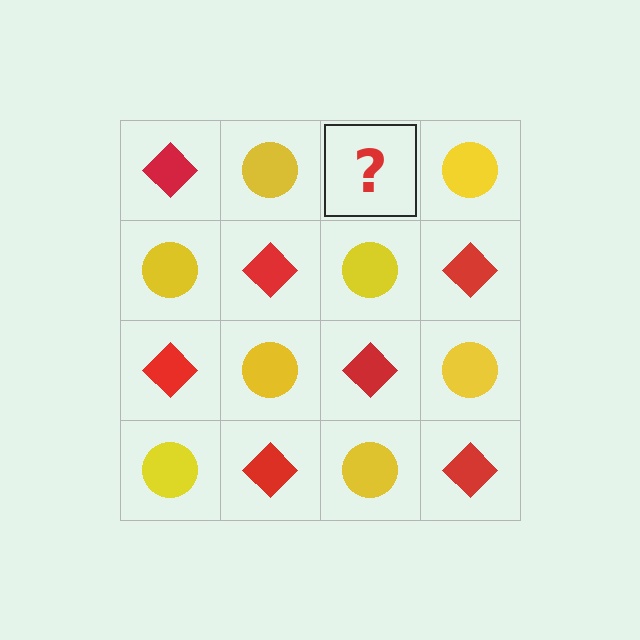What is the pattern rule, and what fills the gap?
The rule is that it alternates red diamond and yellow circle in a checkerboard pattern. The gap should be filled with a red diamond.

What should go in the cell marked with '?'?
The missing cell should contain a red diamond.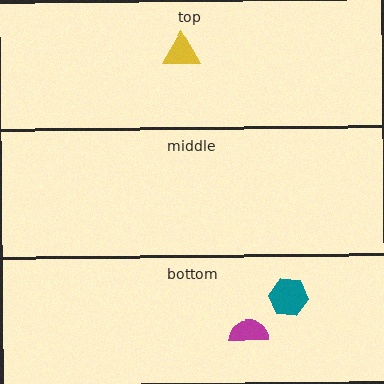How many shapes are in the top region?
1.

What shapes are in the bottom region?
The teal hexagon, the magenta semicircle.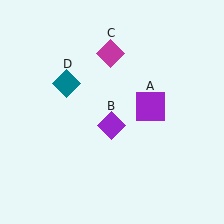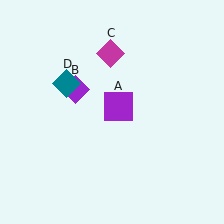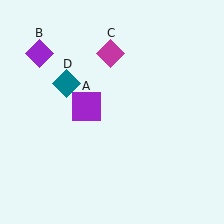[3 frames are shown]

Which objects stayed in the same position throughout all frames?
Magenta diamond (object C) and teal diamond (object D) remained stationary.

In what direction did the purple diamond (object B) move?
The purple diamond (object B) moved up and to the left.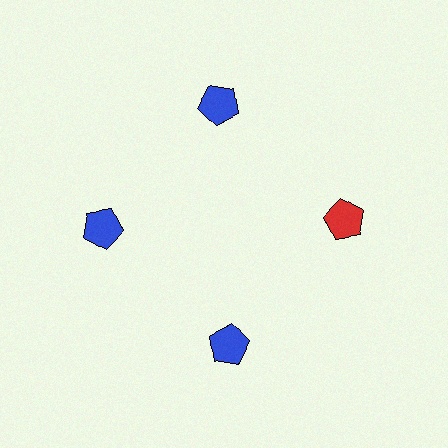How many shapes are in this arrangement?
There are 4 shapes arranged in a ring pattern.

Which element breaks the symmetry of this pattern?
The red pentagon at roughly the 3 o'clock position breaks the symmetry. All other shapes are blue pentagons.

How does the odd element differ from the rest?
It has a different color: red instead of blue.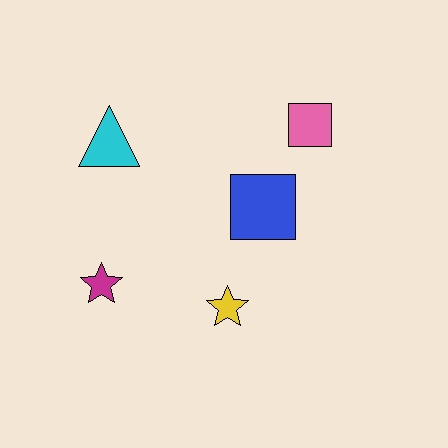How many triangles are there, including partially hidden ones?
There is 1 triangle.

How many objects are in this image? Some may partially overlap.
There are 5 objects.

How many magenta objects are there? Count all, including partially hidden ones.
There is 1 magenta object.